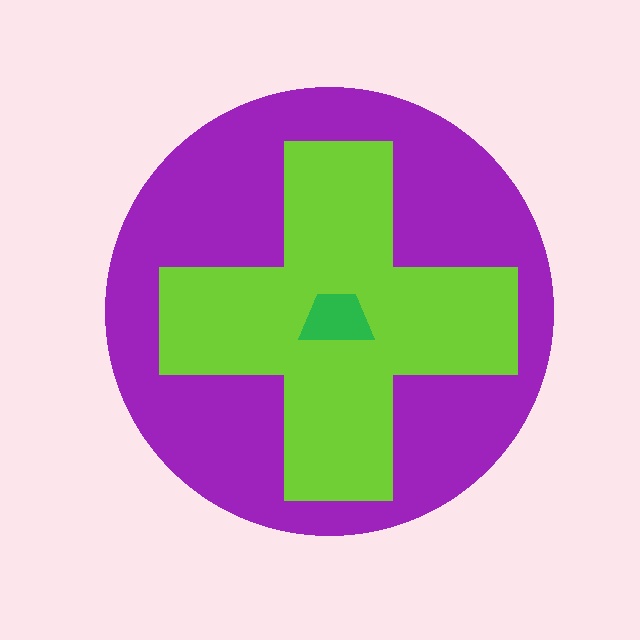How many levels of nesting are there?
3.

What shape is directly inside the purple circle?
The lime cross.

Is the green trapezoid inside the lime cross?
Yes.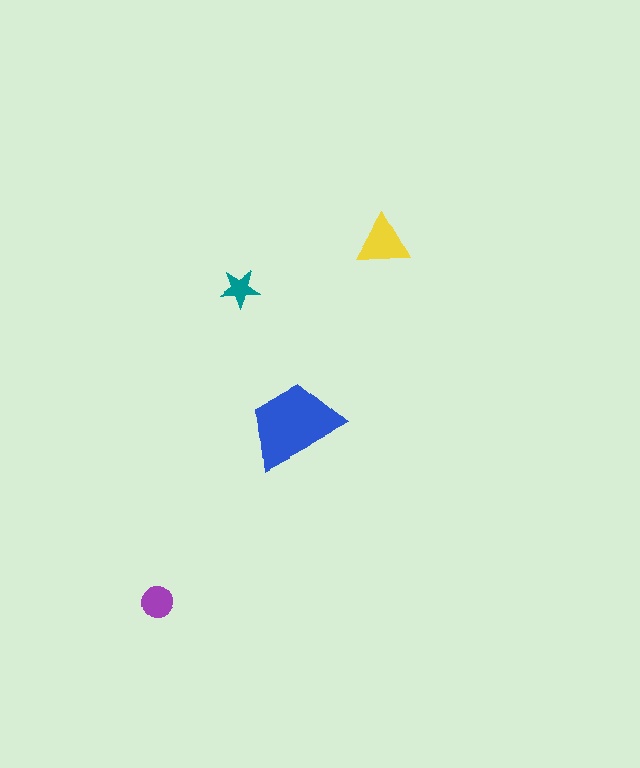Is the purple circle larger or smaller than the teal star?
Larger.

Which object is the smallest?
The teal star.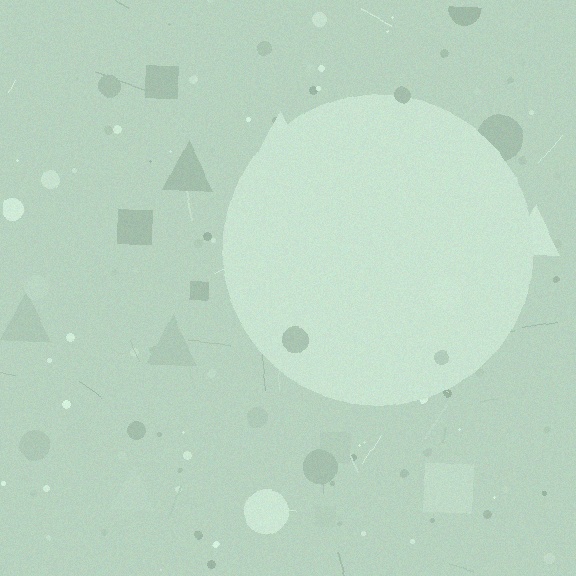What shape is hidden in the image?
A circle is hidden in the image.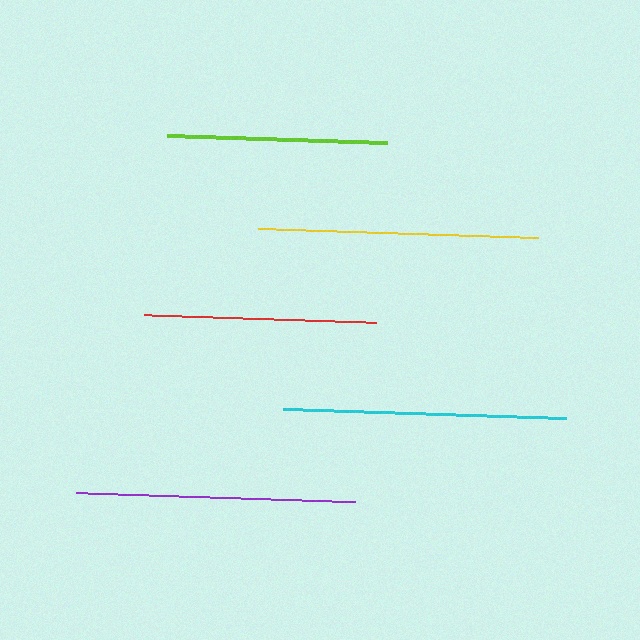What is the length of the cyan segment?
The cyan segment is approximately 284 pixels long.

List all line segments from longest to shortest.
From longest to shortest: cyan, yellow, purple, red, lime.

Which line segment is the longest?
The cyan line is the longest at approximately 284 pixels.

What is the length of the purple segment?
The purple segment is approximately 279 pixels long.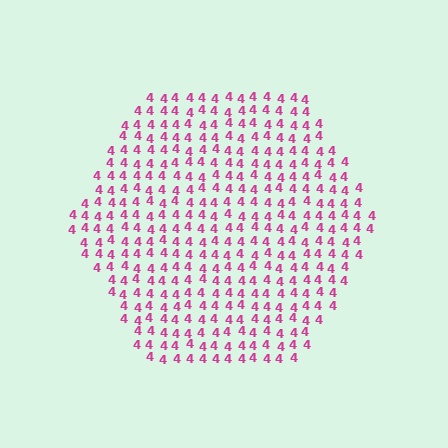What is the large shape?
The large shape is a hexagon.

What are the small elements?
The small elements are digit 4's.